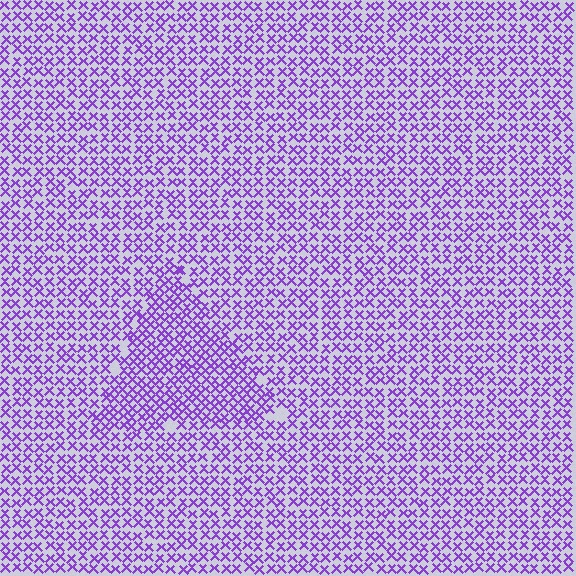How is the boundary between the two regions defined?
The boundary is defined by a change in element density (approximately 1.5x ratio). All elements are the same color, size, and shape.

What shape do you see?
I see a triangle.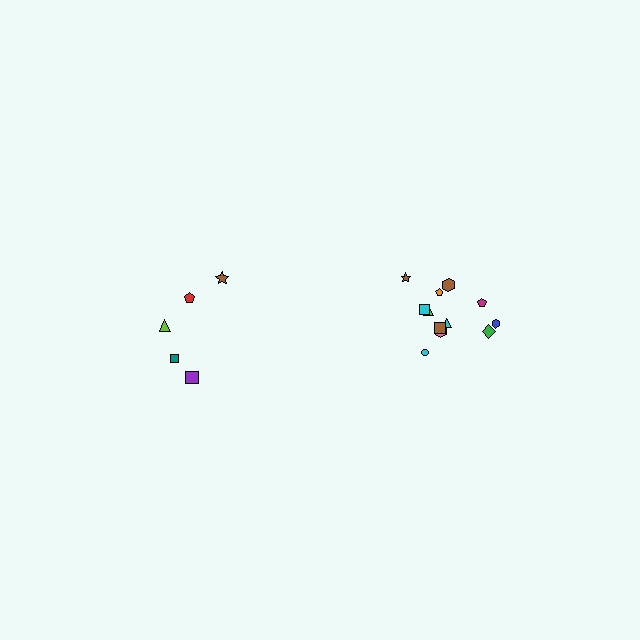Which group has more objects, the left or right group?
The right group.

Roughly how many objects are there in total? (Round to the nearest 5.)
Roughly 15 objects in total.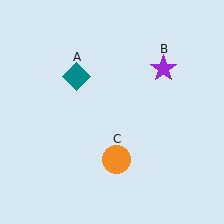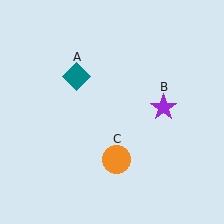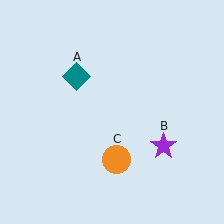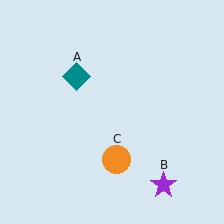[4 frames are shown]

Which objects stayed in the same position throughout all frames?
Teal diamond (object A) and orange circle (object C) remained stationary.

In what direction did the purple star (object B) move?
The purple star (object B) moved down.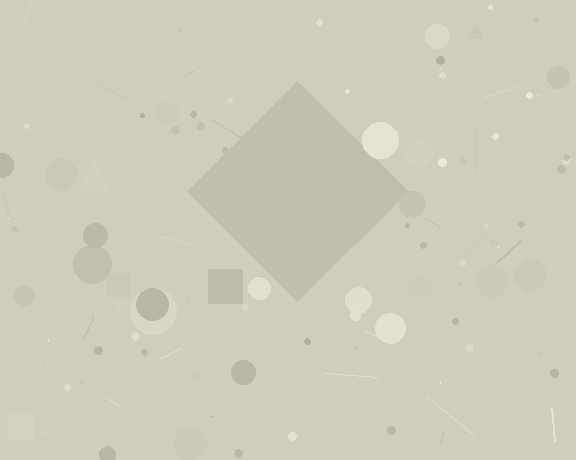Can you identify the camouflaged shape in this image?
The camouflaged shape is a diamond.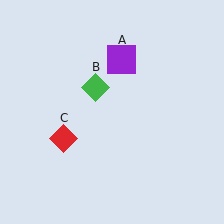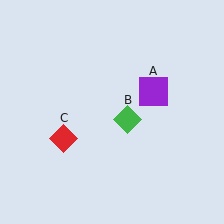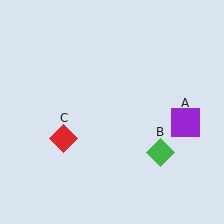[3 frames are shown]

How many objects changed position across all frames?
2 objects changed position: purple square (object A), green diamond (object B).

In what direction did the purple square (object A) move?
The purple square (object A) moved down and to the right.